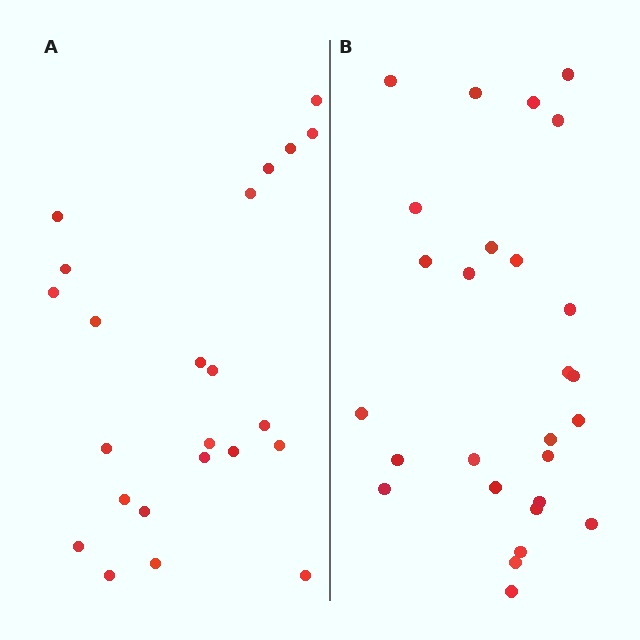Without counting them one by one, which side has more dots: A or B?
Region B (the right region) has more dots.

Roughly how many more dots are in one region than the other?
Region B has about 4 more dots than region A.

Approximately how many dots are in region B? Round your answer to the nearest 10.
About 30 dots. (The exact count is 27, which rounds to 30.)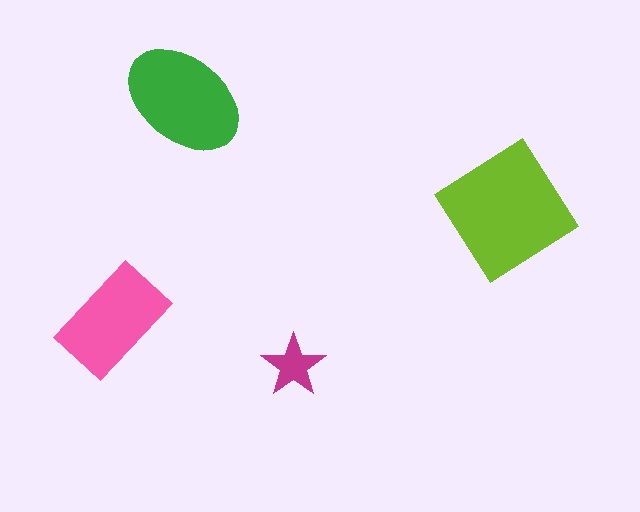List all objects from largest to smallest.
The lime diamond, the green ellipse, the pink rectangle, the magenta star.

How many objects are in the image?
There are 4 objects in the image.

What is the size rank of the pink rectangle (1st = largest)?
3rd.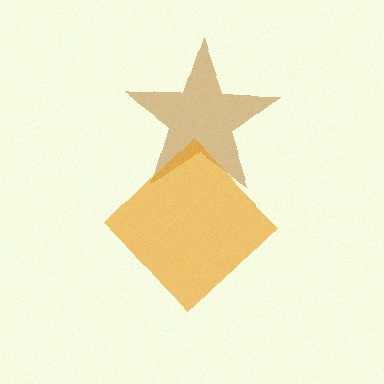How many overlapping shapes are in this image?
There are 2 overlapping shapes in the image.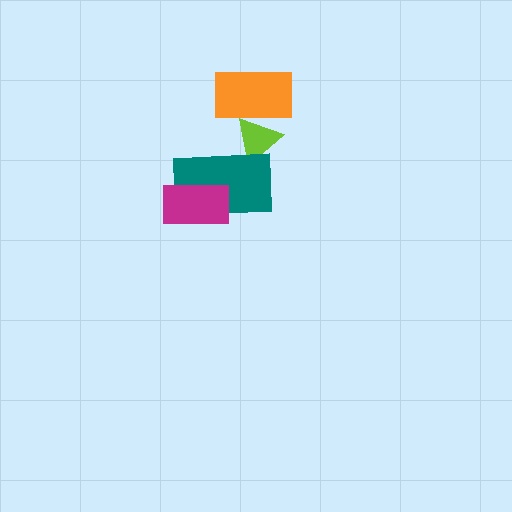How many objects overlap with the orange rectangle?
1 object overlaps with the orange rectangle.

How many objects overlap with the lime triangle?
2 objects overlap with the lime triangle.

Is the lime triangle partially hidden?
Yes, it is partially covered by another shape.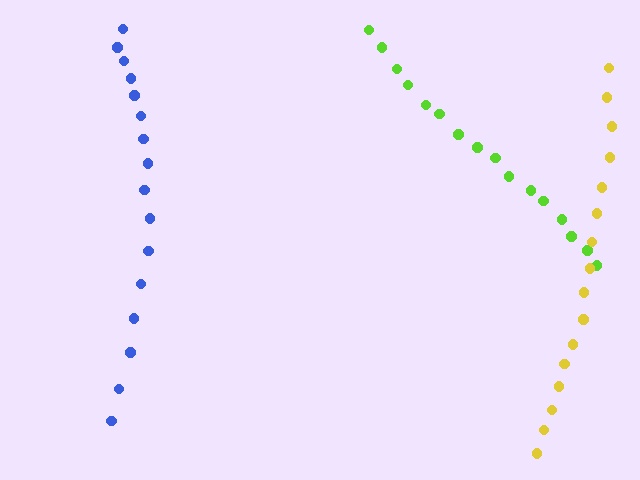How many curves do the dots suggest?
There are 3 distinct paths.